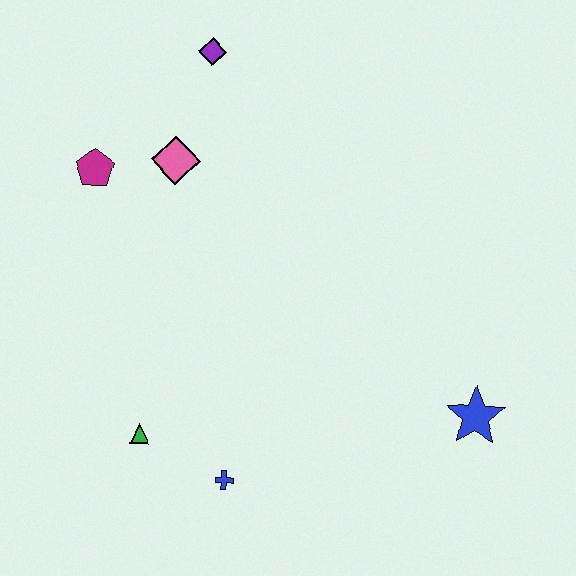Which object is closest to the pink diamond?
The magenta pentagon is closest to the pink diamond.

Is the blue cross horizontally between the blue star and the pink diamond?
Yes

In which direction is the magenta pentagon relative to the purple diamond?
The magenta pentagon is below the purple diamond.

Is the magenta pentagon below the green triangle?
No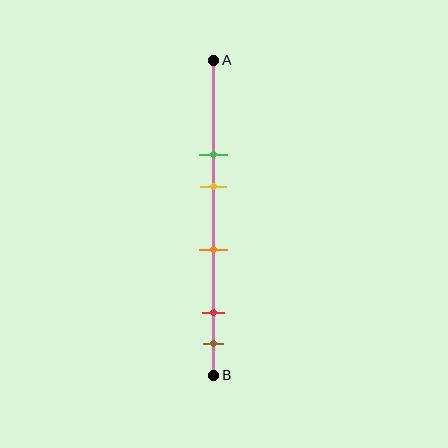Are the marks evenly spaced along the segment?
No, the marks are not evenly spaced.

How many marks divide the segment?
There are 5 marks dividing the segment.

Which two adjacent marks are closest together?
The red and brown marks are the closest adjacent pair.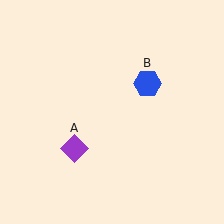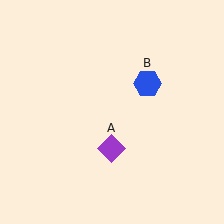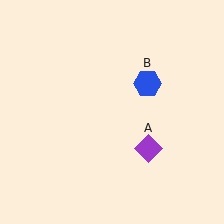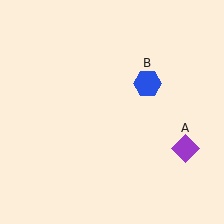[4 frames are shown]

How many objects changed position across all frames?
1 object changed position: purple diamond (object A).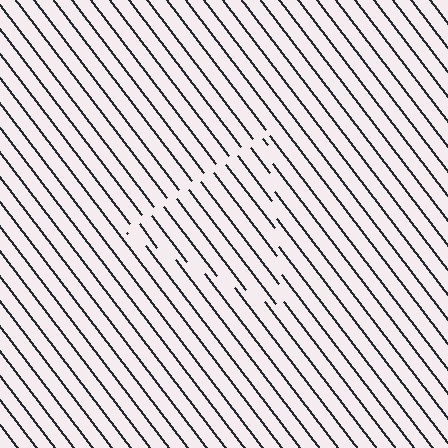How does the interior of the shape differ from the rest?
The interior of the shape contains the same grating, shifted by half a period — the contour is defined by the phase discontinuity where line-ends from the inner and outer gratings abut.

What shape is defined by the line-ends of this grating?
An illusory triangle. The interior of the shape contains the same grating, shifted by half a period — the contour is defined by the phase discontinuity where line-ends from the inner and outer gratings abut.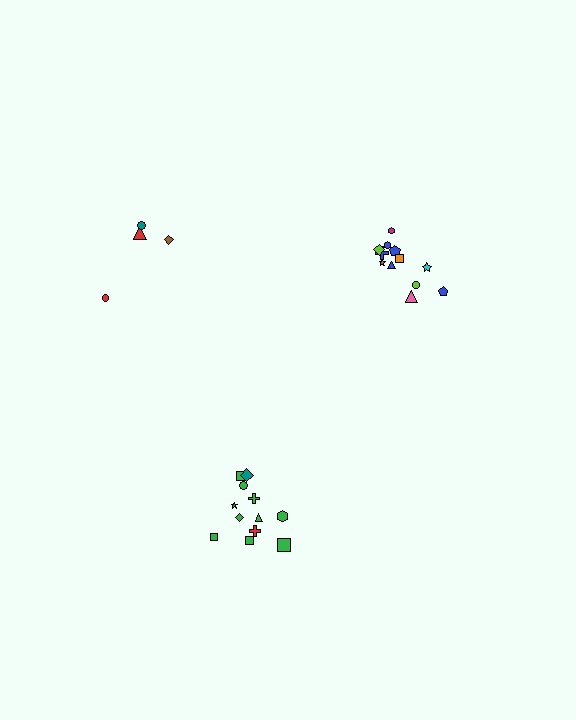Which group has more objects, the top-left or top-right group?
The top-right group.